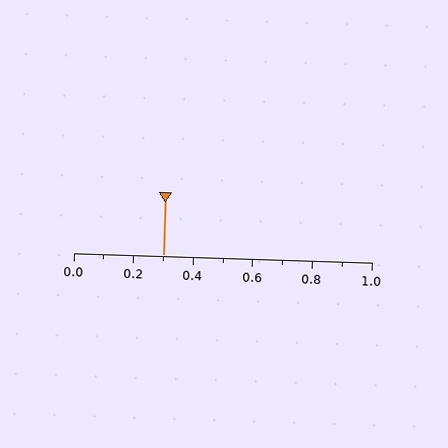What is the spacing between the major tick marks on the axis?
The major ticks are spaced 0.2 apart.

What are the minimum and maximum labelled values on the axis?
The axis runs from 0.0 to 1.0.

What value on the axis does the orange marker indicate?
The marker indicates approximately 0.3.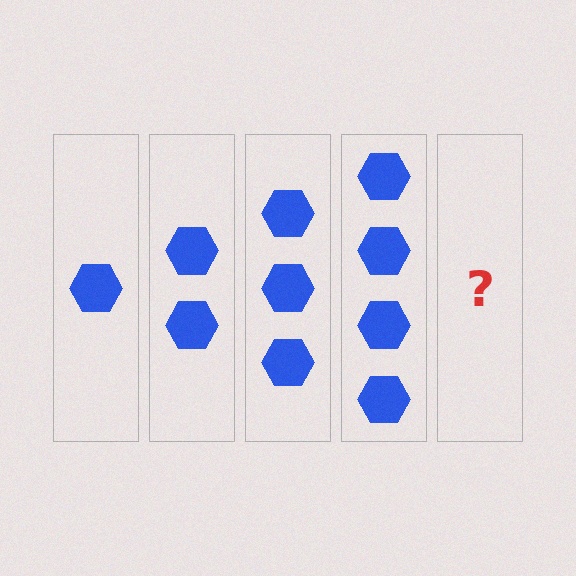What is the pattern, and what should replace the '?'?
The pattern is that each step adds one more hexagon. The '?' should be 5 hexagons.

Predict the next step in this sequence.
The next step is 5 hexagons.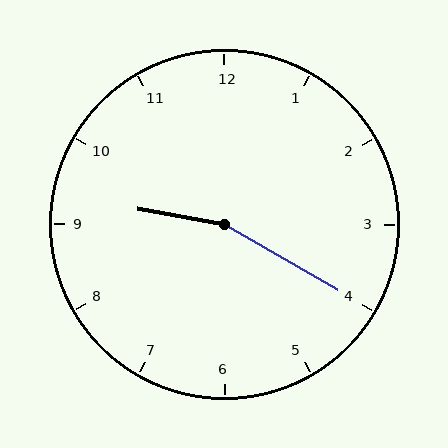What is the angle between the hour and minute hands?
Approximately 160 degrees.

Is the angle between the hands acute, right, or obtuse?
It is obtuse.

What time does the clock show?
9:20.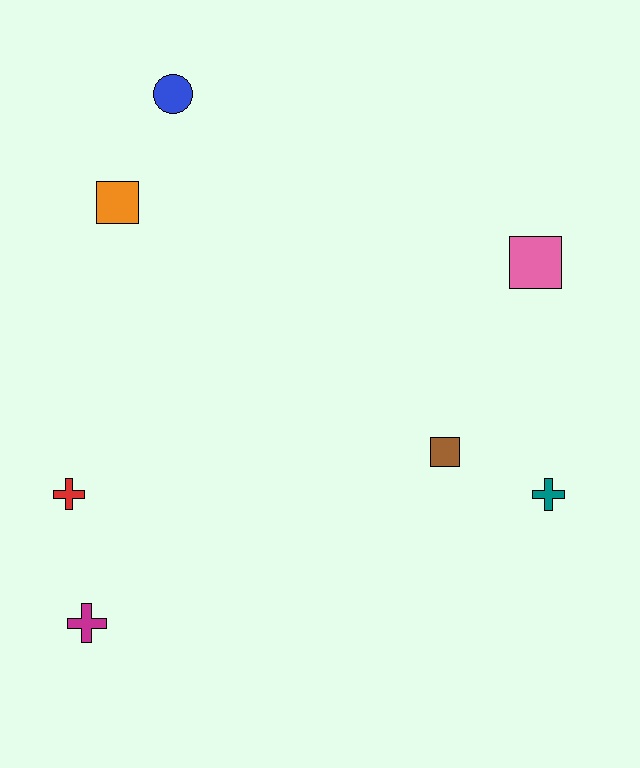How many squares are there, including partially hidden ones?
There are 3 squares.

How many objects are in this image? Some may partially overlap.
There are 7 objects.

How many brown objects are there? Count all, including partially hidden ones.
There is 1 brown object.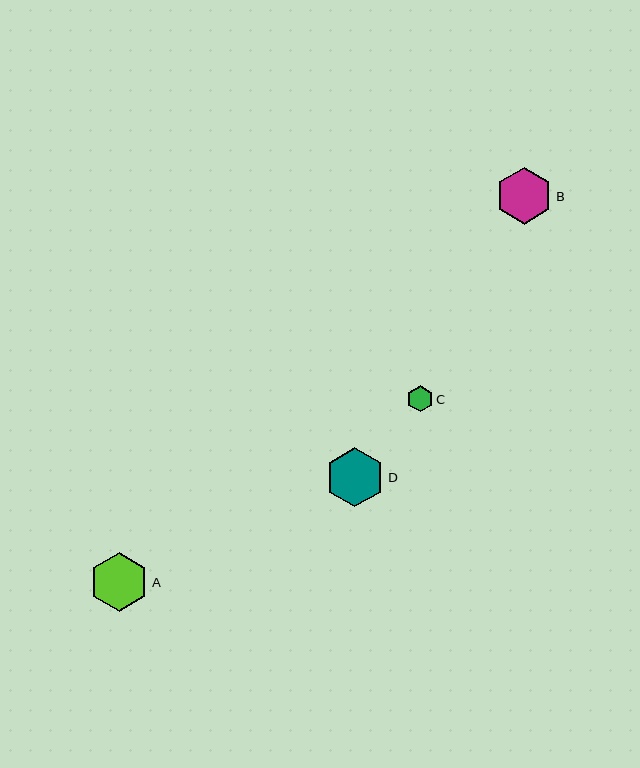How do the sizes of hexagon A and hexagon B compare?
Hexagon A and hexagon B are approximately the same size.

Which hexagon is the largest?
Hexagon D is the largest with a size of approximately 59 pixels.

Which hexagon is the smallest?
Hexagon C is the smallest with a size of approximately 26 pixels.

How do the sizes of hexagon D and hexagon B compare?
Hexagon D and hexagon B are approximately the same size.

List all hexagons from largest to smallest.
From largest to smallest: D, A, B, C.